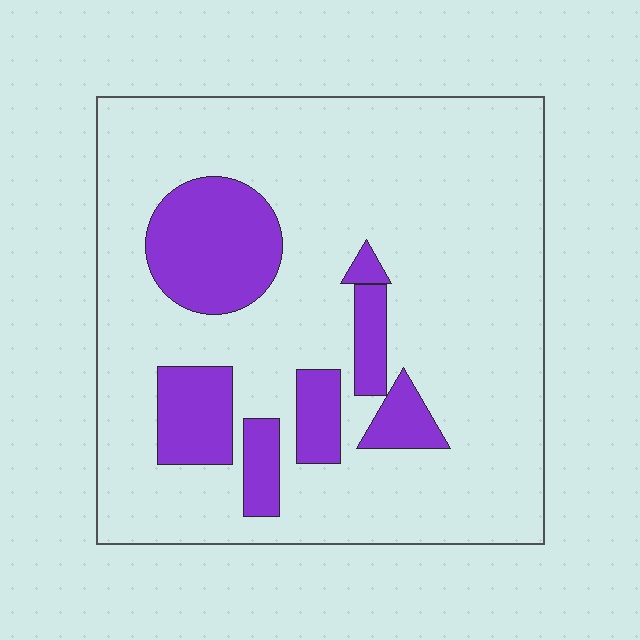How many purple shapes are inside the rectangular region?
7.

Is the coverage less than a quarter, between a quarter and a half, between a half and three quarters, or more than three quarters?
Less than a quarter.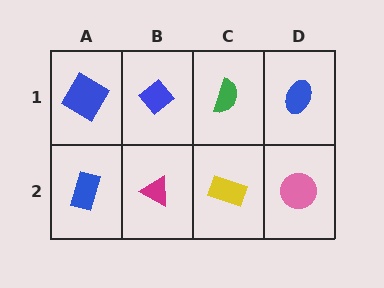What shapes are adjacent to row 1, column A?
A blue rectangle (row 2, column A), a blue diamond (row 1, column B).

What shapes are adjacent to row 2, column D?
A blue ellipse (row 1, column D), a yellow rectangle (row 2, column C).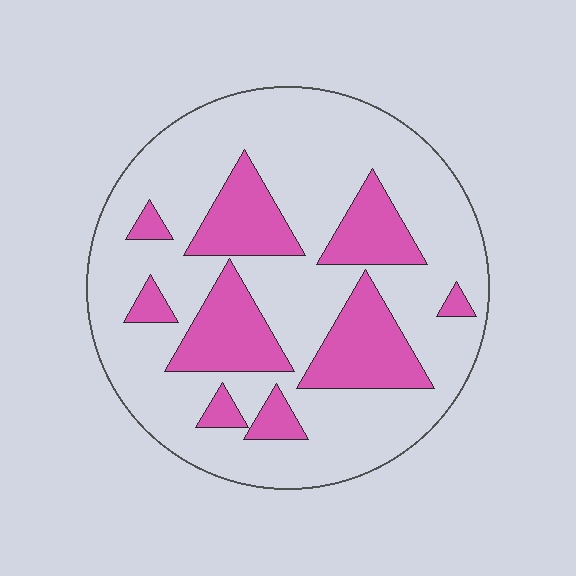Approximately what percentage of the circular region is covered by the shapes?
Approximately 25%.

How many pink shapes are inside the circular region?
9.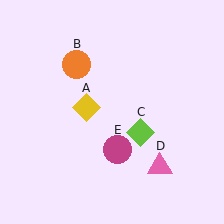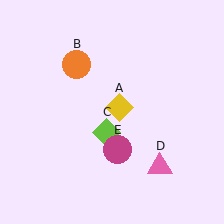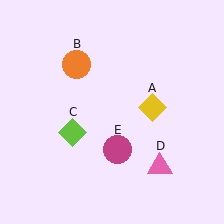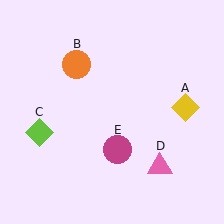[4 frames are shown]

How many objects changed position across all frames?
2 objects changed position: yellow diamond (object A), lime diamond (object C).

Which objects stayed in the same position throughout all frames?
Orange circle (object B) and pink triangle (object D) and magenta circle (object E) remained stationary.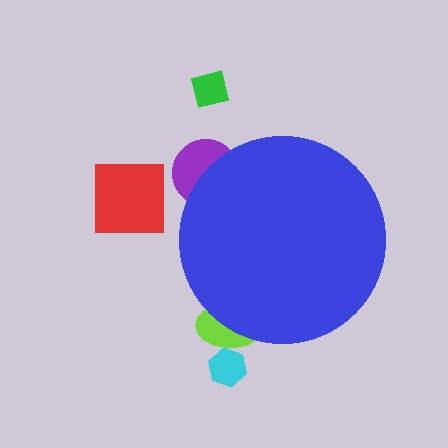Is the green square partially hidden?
No, the green square is fully visible.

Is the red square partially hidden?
No, the red square is fully visible.